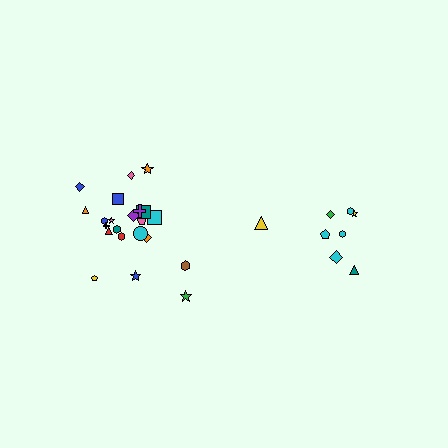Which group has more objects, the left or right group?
The left group.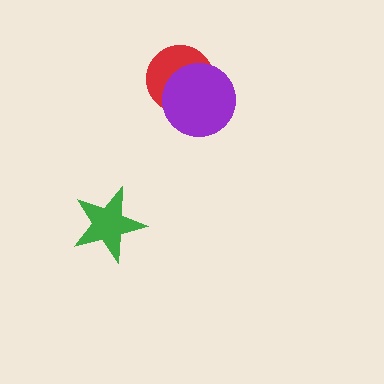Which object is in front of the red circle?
The purple circle is in front of the red circle.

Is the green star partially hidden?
No, no other shape covers it.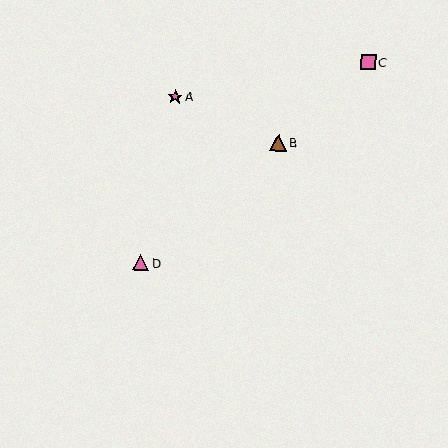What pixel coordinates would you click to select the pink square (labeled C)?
Click at (368, 62) to select the pink square C.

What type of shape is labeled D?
Shape D is a pink triangle.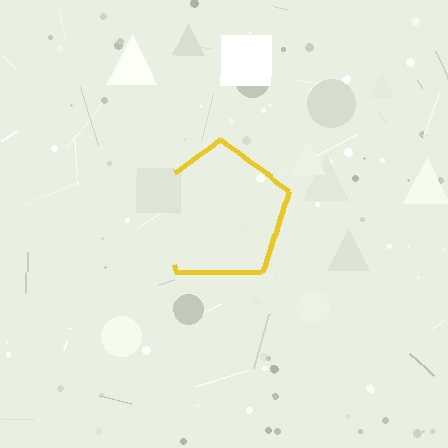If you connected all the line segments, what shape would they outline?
They would outline a pentagon.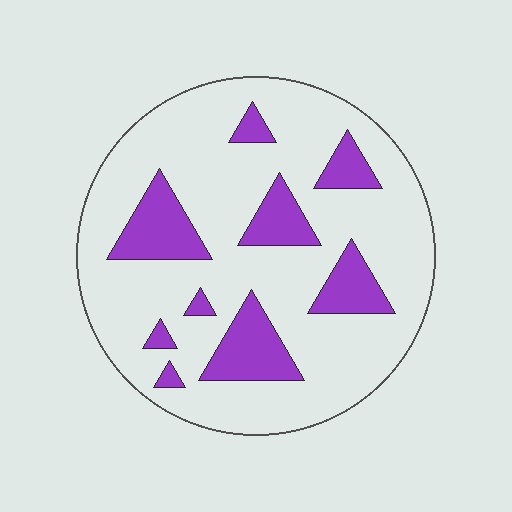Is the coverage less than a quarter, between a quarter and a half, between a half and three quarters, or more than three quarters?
Less than a quarter.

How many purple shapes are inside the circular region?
9.